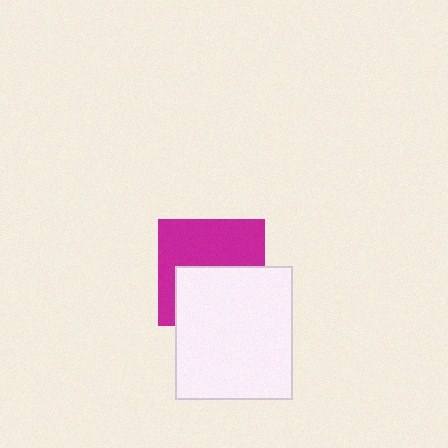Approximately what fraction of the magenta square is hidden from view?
Roughly 47% of the magenta square is hidden behind the white rectangle.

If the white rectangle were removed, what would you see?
You would see the complete magenta square.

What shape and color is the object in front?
The object in front is a white rectangle.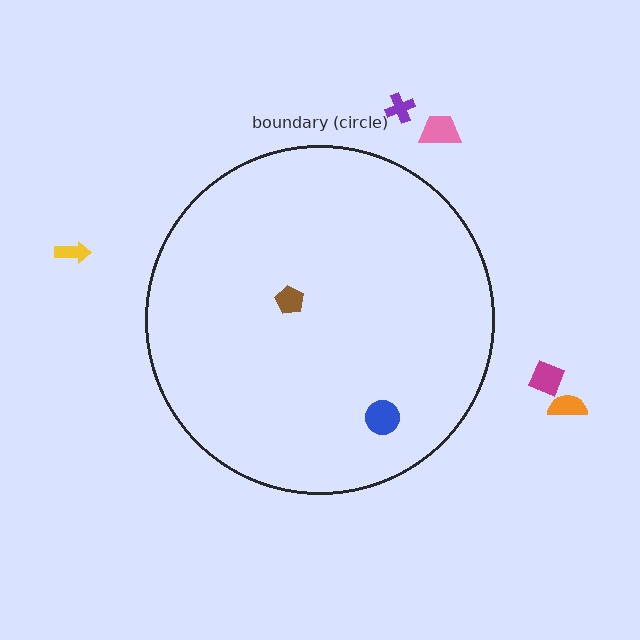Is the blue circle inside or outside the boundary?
Inside.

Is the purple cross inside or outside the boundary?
Outside.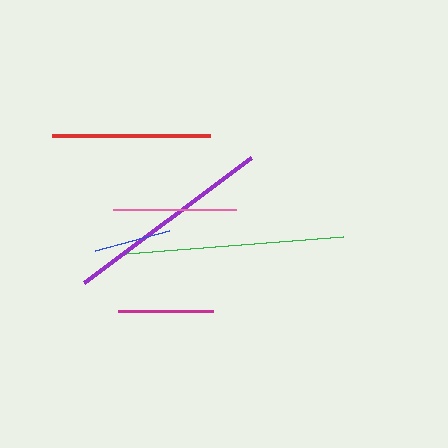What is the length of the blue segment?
The blue segment is approximately 76 pixels long.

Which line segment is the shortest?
The blue line is the shortest at approximately 76 pixels.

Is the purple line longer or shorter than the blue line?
The purple line is longer than the blue line.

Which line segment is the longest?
The green line is the longest at approximately 217 pixels.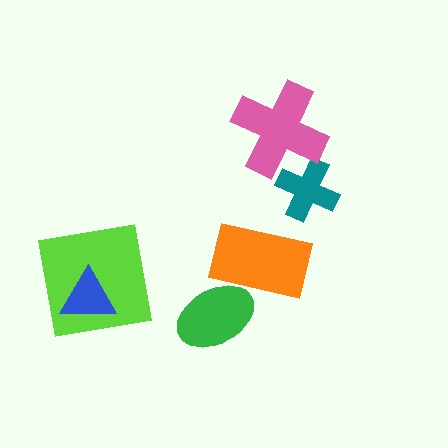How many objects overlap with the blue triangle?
1 object overlaps with the blue triangle.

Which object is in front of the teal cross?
The pink cross is in front of the teal cross.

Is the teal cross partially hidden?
Yes, it is partially covered by another shape.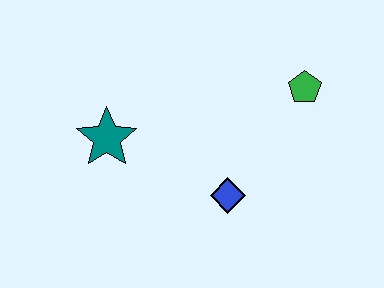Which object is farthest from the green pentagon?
The teal star is farthest from the green pentagon.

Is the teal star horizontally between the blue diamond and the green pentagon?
No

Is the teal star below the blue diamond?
No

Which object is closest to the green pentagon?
The blue diamond is closest to the green pentagon.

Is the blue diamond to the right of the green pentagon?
No